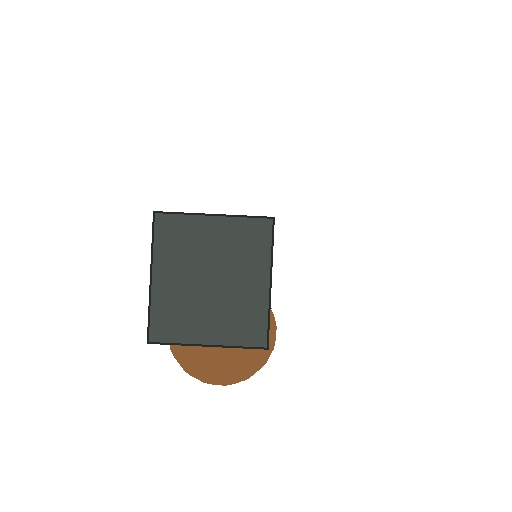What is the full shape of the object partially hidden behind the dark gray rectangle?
The partially hidden object is a brown circle.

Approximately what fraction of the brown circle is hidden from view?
Roughly 67% of the brown circle is hidden behind the dark gray rectangle.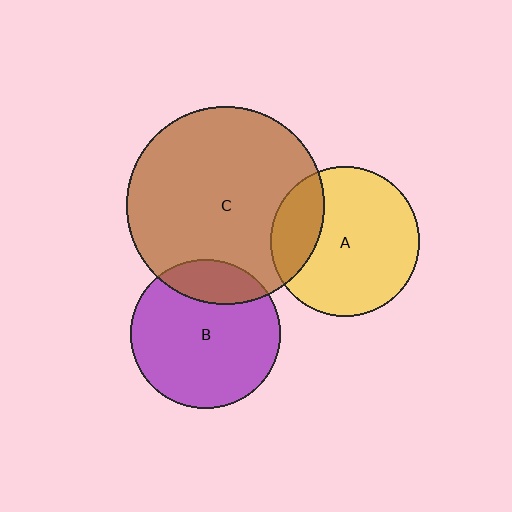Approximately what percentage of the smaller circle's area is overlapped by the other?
Approximately 25%.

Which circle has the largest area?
Circle C (brown).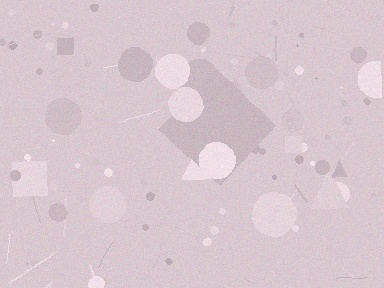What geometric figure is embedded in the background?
A diamond is embedded in the background.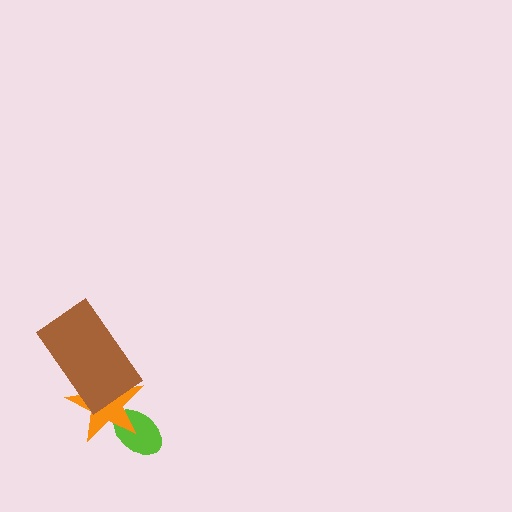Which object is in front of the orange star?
The brown rectangle is in front of the orange star.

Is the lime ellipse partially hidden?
Yes, it is partially covered by another shape.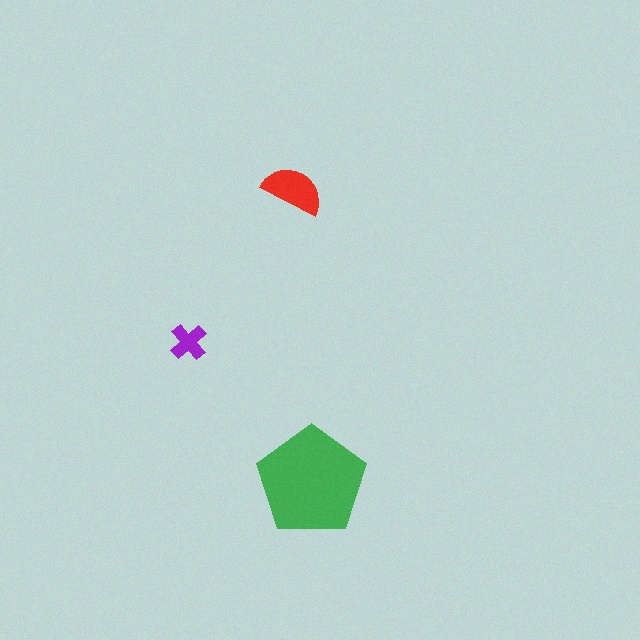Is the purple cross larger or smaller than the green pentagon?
Smaller.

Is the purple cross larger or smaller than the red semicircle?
Smaller.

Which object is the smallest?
The purple cross.